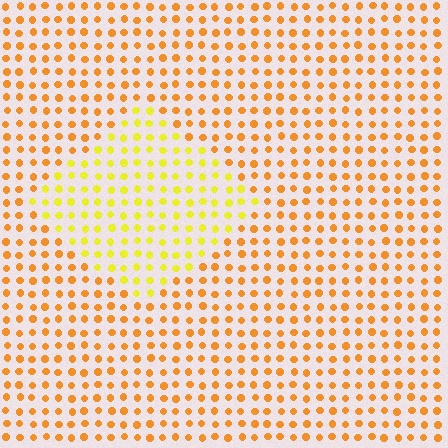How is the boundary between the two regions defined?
The boundary is defined purely by a slight shift in hue (about 31 degrees). Spacing, size, and orientation are identical on both sides.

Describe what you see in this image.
The image is filled with small orange elements in a uniform arrangement. A diamond-shaped region is visible where the elements are tinted to a slightly different hue, forming a subtle color boundary.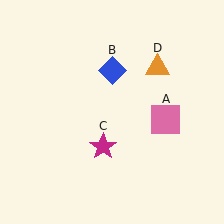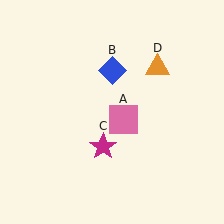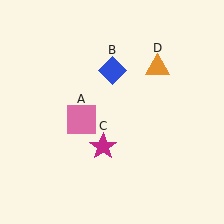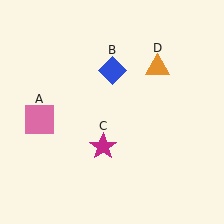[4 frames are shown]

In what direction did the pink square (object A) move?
The pink square (object A) moved left.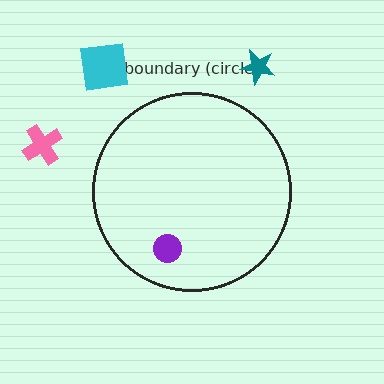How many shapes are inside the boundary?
1 inside, 3 outside.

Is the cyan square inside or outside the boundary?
Outside.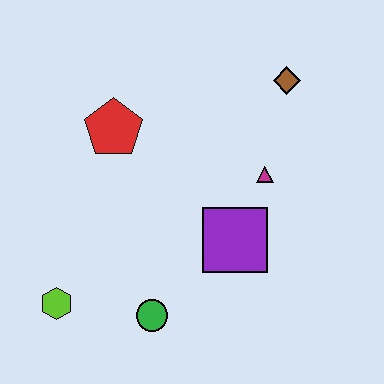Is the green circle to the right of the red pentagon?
Yes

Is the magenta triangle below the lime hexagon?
No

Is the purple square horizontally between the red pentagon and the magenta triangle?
Yes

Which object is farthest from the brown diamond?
The lime hexagon is farthest from the brown diamond.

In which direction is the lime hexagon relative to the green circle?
The lime hexagon is to the left of the green circle.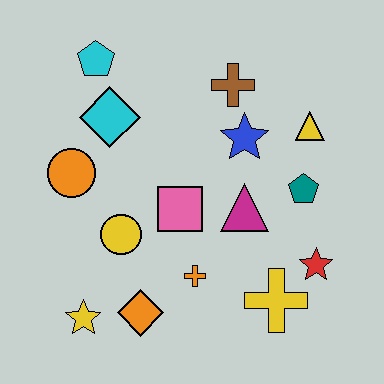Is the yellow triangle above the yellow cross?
Yes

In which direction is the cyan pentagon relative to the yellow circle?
The cyan pentagon is above the yellow circle.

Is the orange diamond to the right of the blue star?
No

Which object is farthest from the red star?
The cyan pentagon is farthest from the red star.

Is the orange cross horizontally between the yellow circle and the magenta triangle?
Yes